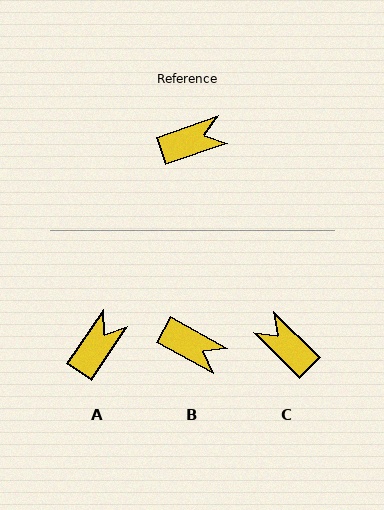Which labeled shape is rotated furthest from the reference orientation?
C, about 116 degrees away.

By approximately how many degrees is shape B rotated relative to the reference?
Approximately 48 degrees clockwise.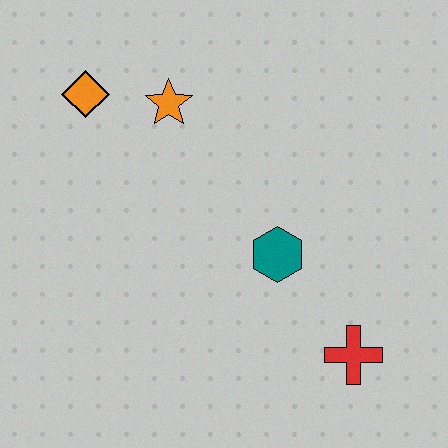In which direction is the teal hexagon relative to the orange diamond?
The teal hexagon is to the right of the orange diamond.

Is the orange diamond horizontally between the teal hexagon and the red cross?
No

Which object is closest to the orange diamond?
The orange star is closest to the orange diamond.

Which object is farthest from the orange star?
The red cross is farthest from the orange star.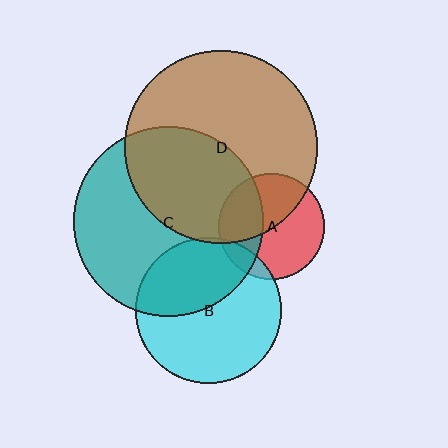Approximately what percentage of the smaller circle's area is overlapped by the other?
Approximately 45%.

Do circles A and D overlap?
Yes.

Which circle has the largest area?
Circle D (brown).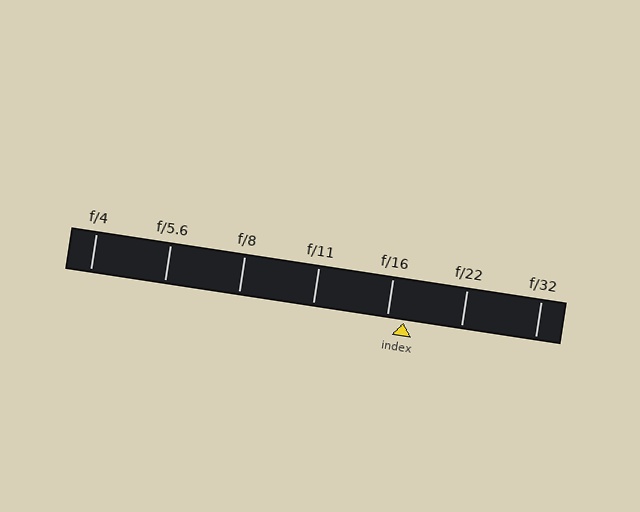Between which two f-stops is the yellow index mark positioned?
The index mark is between f/16 and f/22.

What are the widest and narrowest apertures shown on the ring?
The widest aperture shown is f/4 and the narrowest is f/32.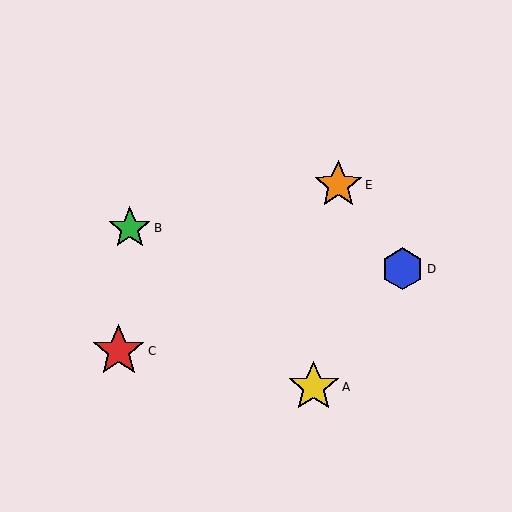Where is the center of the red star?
The center of the red star is at (119, 351).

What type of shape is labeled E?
Shape E is an orange star.